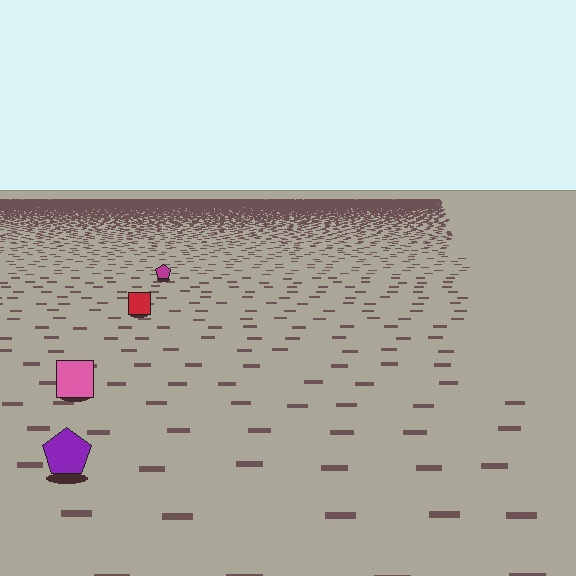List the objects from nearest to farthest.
From nearest to farthest: the purple pentagon, the pink square, the red square, the magenta pentagon.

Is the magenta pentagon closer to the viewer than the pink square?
No. The pink square is closer — you can tell from the texture gradient: the ground texture is coarser near it.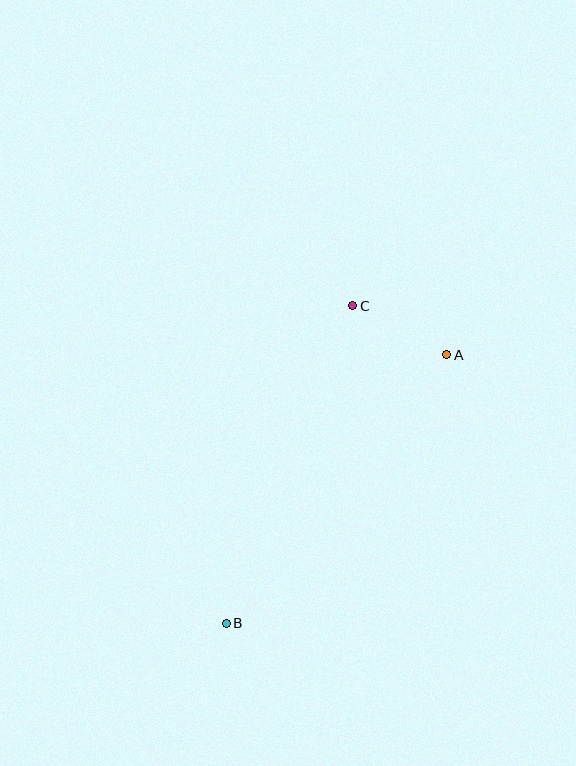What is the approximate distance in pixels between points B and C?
The distance between B and C is approximately 341 pixels.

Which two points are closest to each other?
Points A and C are closest to each other.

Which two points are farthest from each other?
Points A and B are farthest from each other.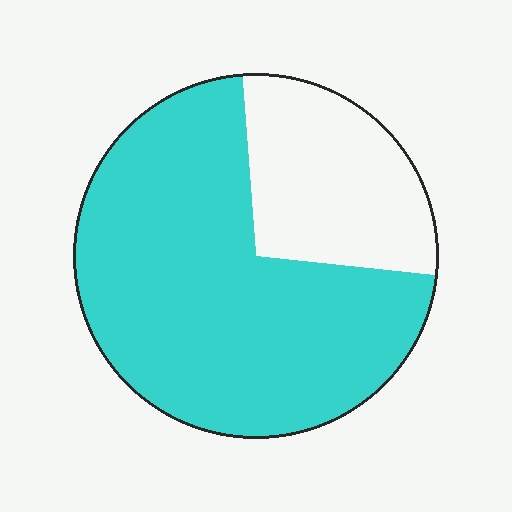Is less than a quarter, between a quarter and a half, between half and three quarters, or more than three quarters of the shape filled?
Between half and three quarters.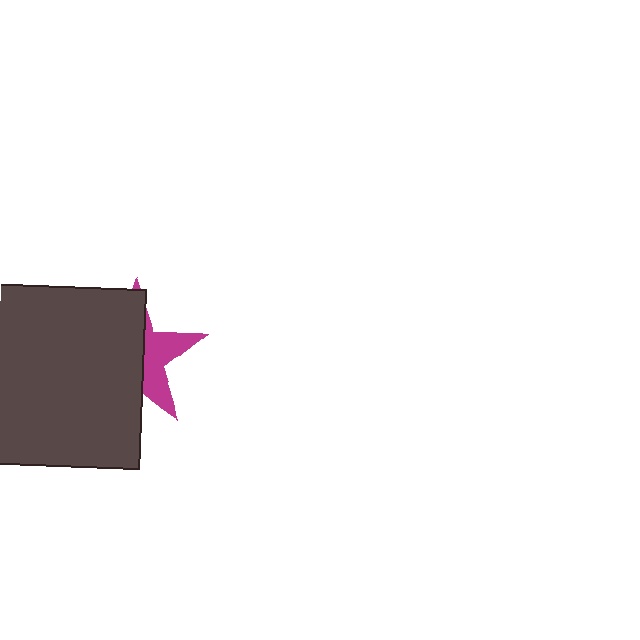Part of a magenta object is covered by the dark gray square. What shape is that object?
It is a star.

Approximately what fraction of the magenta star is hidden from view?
Roughly 63% of the magenta star is hidden behind the dark gray square.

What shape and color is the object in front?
The object in front is a dark gray square.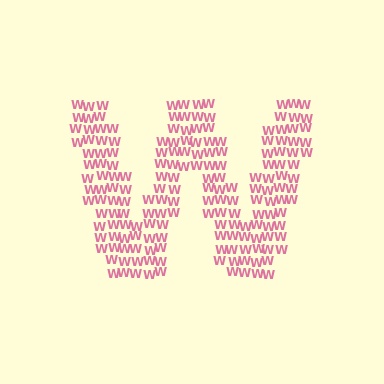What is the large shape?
The large shape is the letter W.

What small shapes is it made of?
It is made of small letter W's.